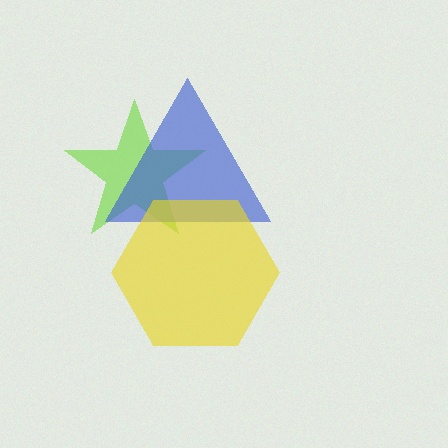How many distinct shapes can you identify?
There are 3 distinct shapes: a lime star, a blue triangle, a yellow hexagon.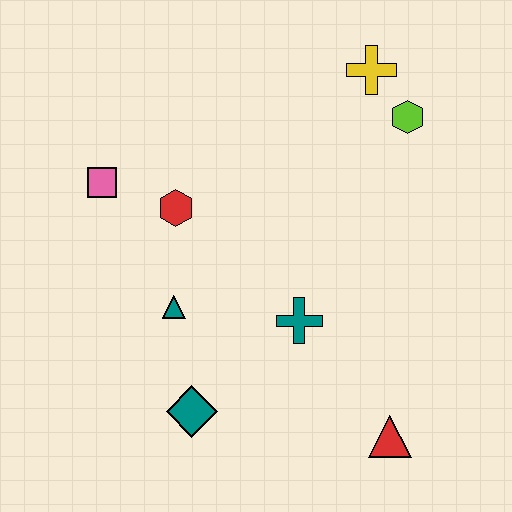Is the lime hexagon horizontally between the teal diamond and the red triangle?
No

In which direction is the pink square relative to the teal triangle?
The pink square is above the teal triangle.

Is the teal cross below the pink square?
Yes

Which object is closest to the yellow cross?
The lime hexagon is closest to the yellow cross.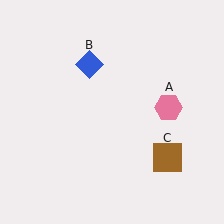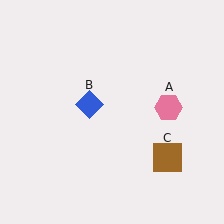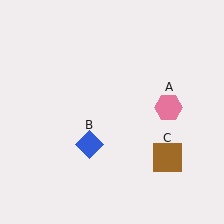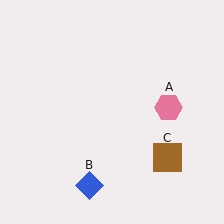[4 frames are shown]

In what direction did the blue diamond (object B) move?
The blue diamond (object B) moved down.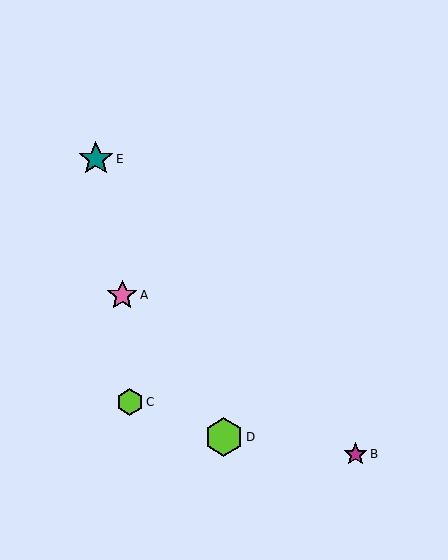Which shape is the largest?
The lime hexagon (labeled D) is the largest.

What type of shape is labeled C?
Shape C is a lime hexagon.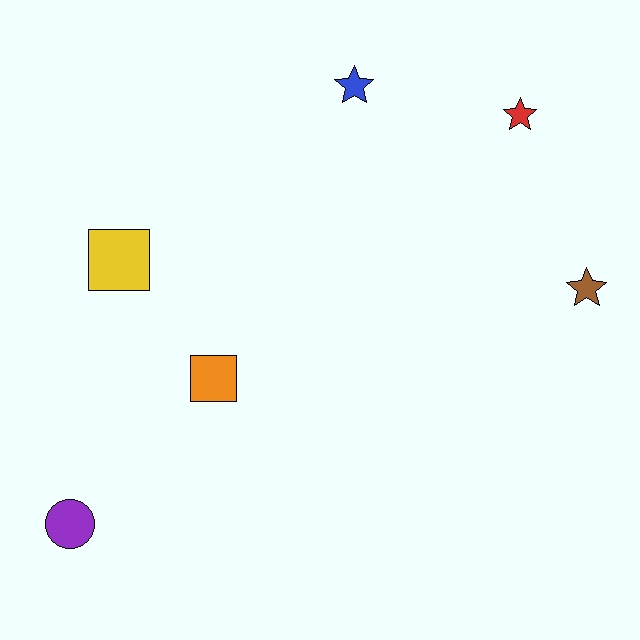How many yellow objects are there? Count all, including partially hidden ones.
There is 1 yellow object.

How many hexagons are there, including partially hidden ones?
There are no hexagons.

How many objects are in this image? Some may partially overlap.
There are 6 objects.